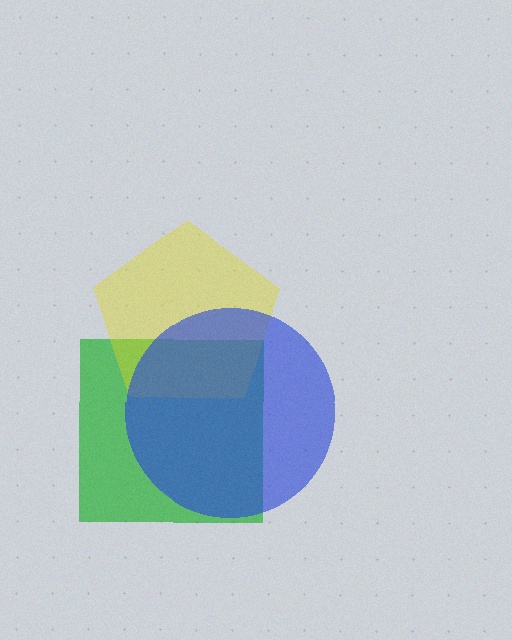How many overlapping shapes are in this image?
There are 3 overlapping shapes in the image.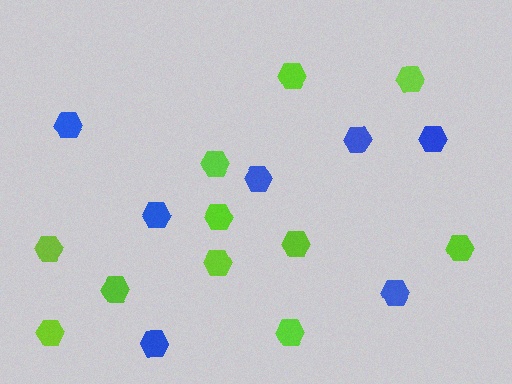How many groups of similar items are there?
There are 2 groups: one group of blue hexagons (7) and one group of lime hexagons (11).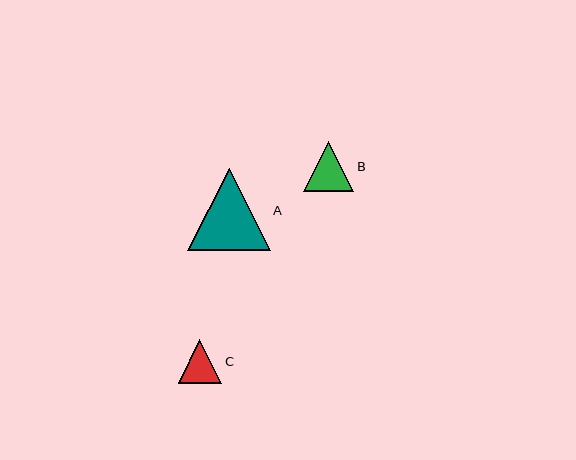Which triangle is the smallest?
Triangle C is the smallest with a size of approximately 43 pixels.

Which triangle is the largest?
Triangle A is the largest with a size of approximately 82 pixels.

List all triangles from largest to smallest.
From largest to smallest: A, B, C.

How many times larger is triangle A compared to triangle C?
Triangle A is approximately 1.9 times the size of triangle C.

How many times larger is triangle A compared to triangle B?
Triangle A is approximately 1.6 times the size of triangle B.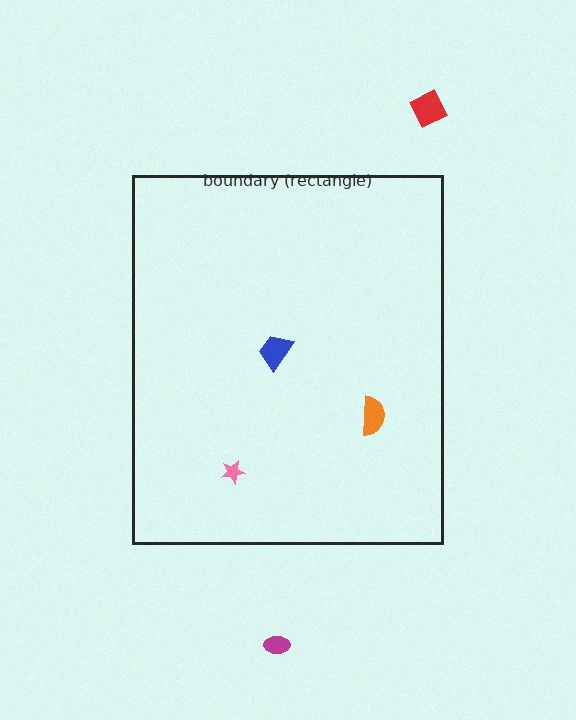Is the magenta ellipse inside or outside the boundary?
Outside.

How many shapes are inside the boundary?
3 inside, 2 outside.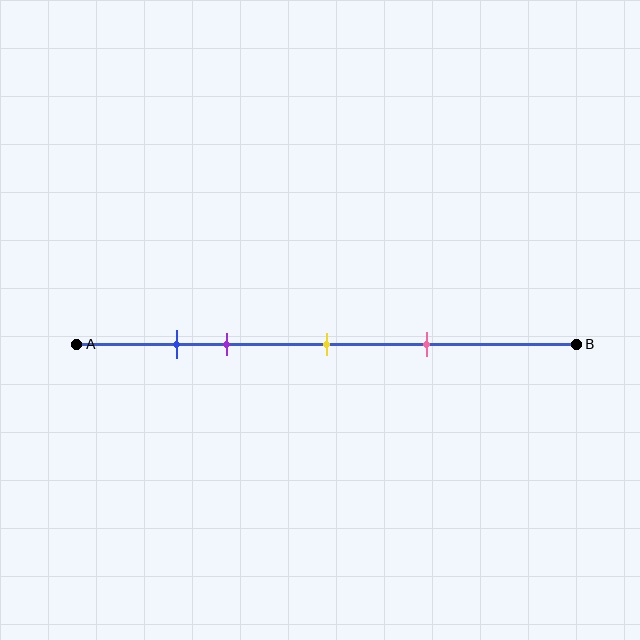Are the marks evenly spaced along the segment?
No, the marks are not evenly spaced.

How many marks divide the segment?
There are 4 marks dividing the segment.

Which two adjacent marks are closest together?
The blue and purple marks are the closest adjacent pair.